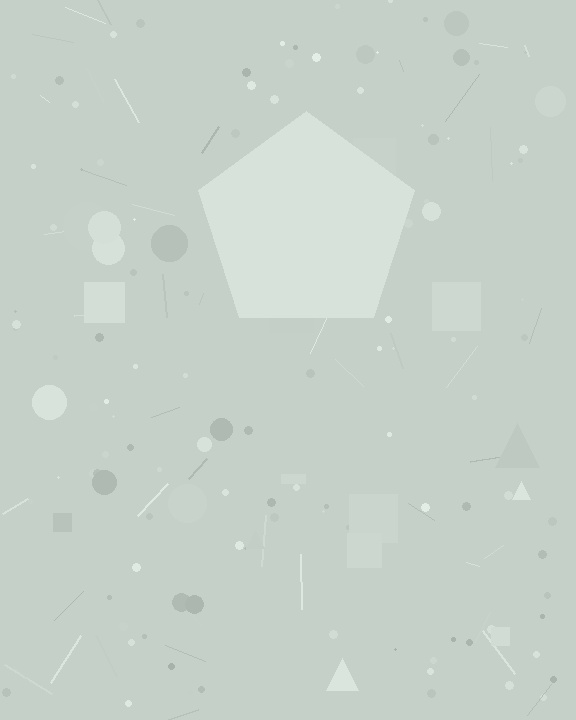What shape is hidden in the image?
A pentagon is hidden in the image.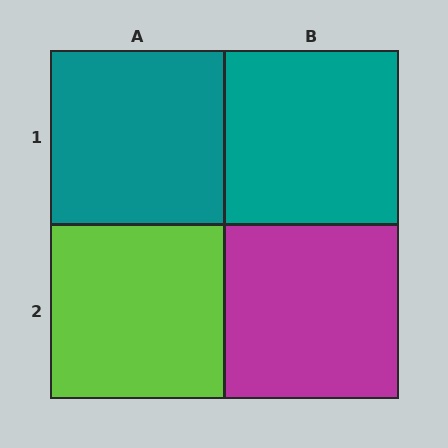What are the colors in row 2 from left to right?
Lime, magenta.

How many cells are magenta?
1 cell is magenta.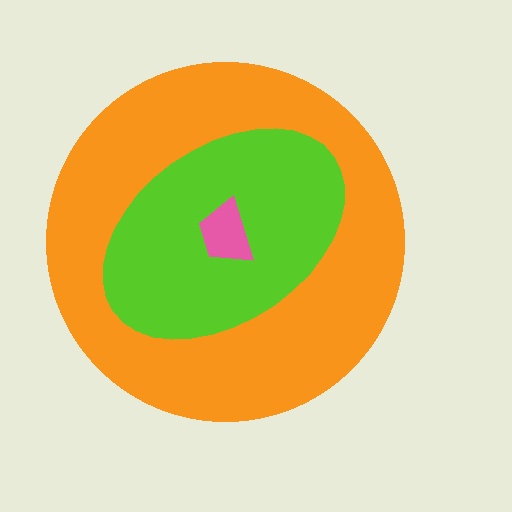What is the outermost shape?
The orange circle.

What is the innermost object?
The pink trapezoid.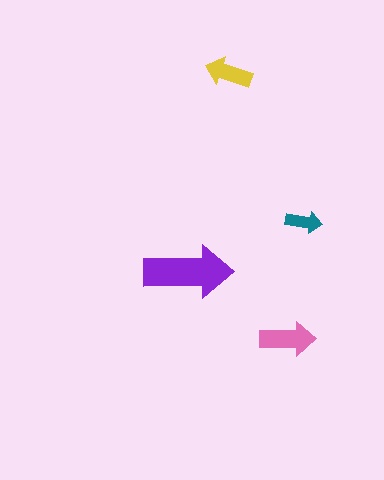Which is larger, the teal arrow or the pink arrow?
The pink one.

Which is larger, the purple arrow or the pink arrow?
The purple one.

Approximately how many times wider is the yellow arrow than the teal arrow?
About 1.5 times wider.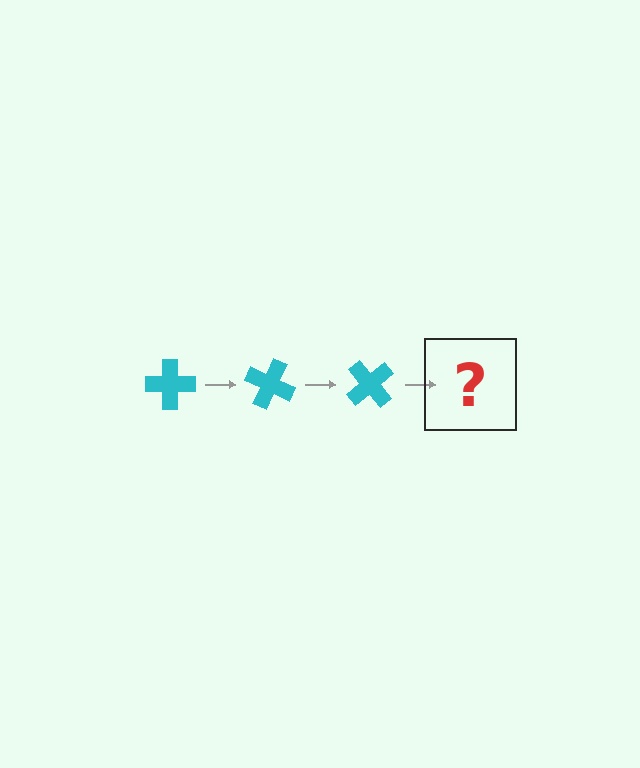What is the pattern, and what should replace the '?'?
The pattern is that the cross rotates 25 degrees each step. The '?' should be a cyan cross rotated 75 degrees.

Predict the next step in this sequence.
The next step is a cyan cross rotated 75 degrees.